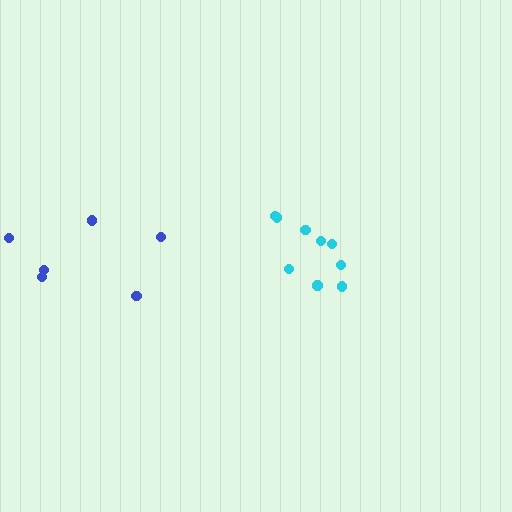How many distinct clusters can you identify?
There are 2 distinct clusters.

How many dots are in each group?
Group 1: 6 dots, Group 2: 9 dots (15 total).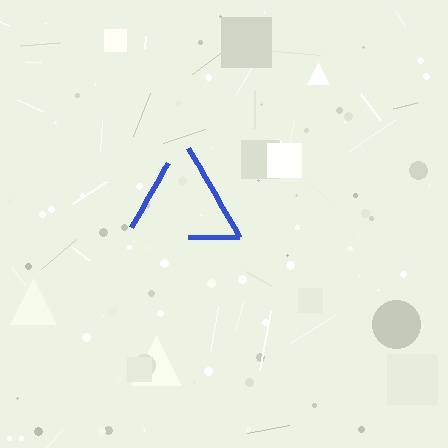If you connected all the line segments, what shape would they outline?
They would outline a triangle.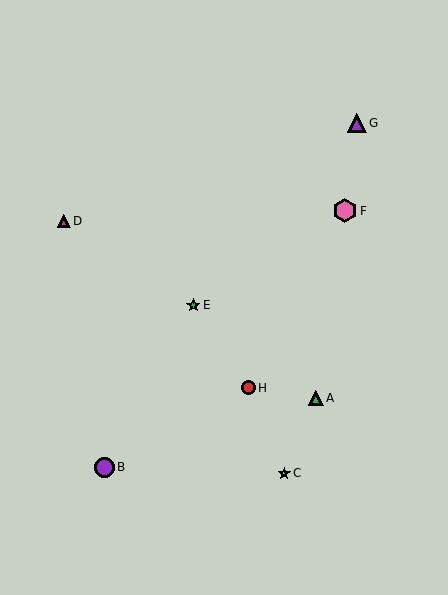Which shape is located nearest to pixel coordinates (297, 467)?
The lime star (labeled C) at (284, 473) is nearest to that location.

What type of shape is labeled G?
Shape G is a purple triangle.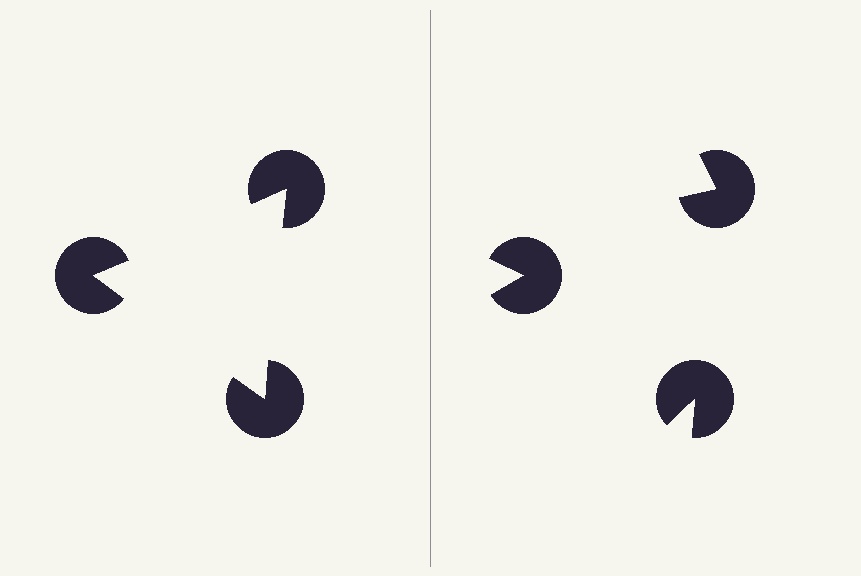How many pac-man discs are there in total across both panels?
6 — 3 on each side.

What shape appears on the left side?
An illusory triangle.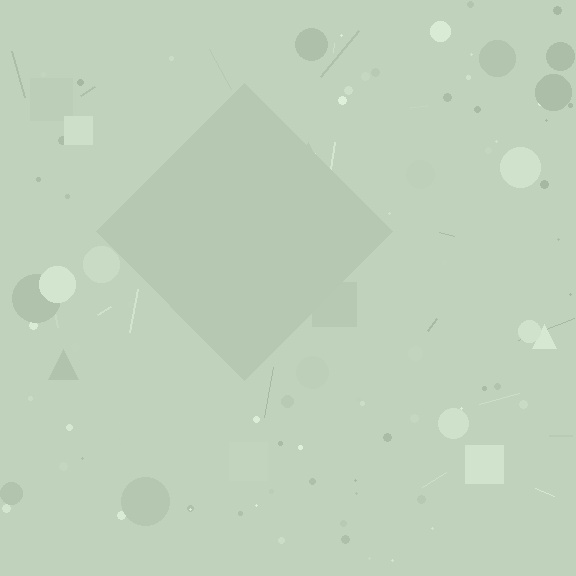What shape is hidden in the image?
A diamond is hidden in the image.